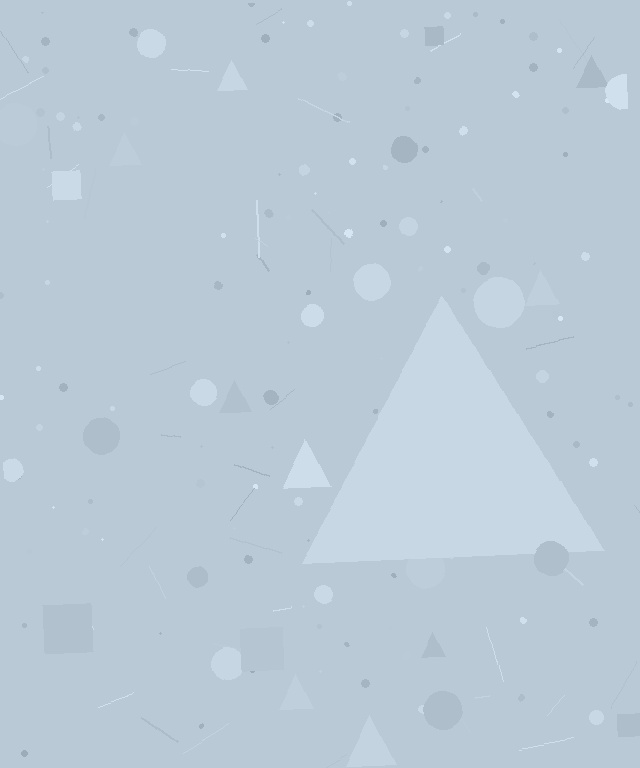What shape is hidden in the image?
A triangle is hidden in the image.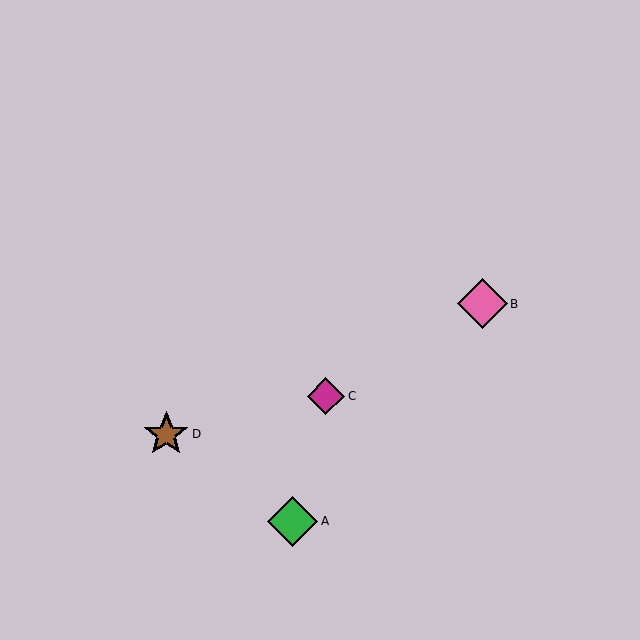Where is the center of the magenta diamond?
The center of the magenta diamond is at (326, 396).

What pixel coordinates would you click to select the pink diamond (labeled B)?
Click at (482, 304) to select the pink diamond B.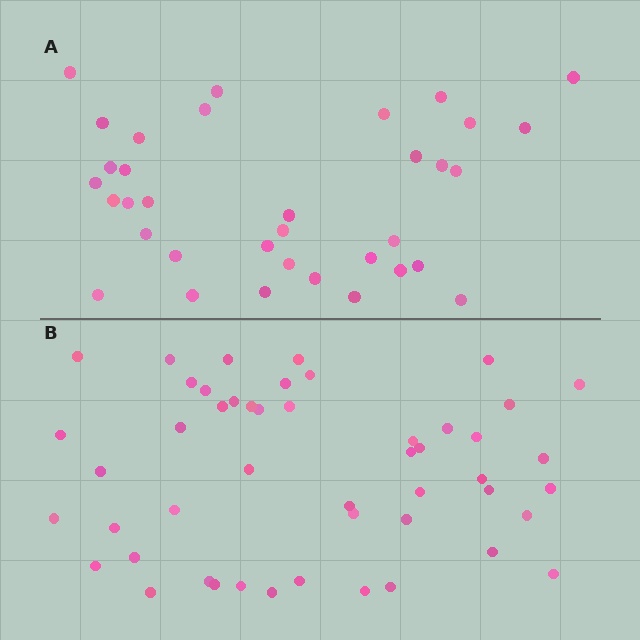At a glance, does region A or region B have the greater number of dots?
Region B (the bottom region) has more dots.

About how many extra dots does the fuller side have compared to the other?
Region B has approximately 15 more dots than region A.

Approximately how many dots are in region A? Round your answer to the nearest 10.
About 40 dots. (The exact count is 35, which rounds to 40.)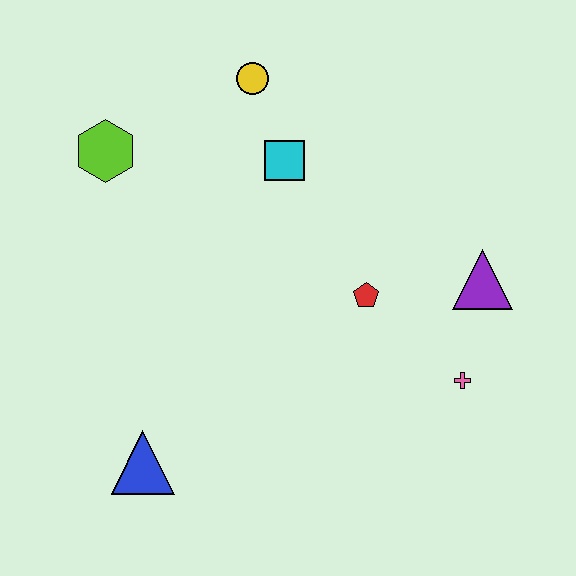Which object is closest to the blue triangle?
The red pentagon is closest to the blue triangle.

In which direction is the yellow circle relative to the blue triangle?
The yellow circle is above the blue triangle.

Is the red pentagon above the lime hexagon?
No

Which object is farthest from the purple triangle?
The lime hexagon is farthest from the purple triangle.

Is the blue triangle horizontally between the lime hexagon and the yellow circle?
Yes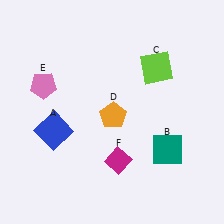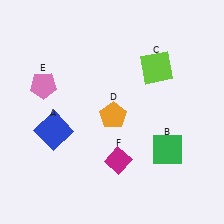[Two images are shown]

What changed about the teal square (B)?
In Image 1, B is teal. In Image 2, it changed to green.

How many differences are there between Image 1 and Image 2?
There is 1 difference between the two images.